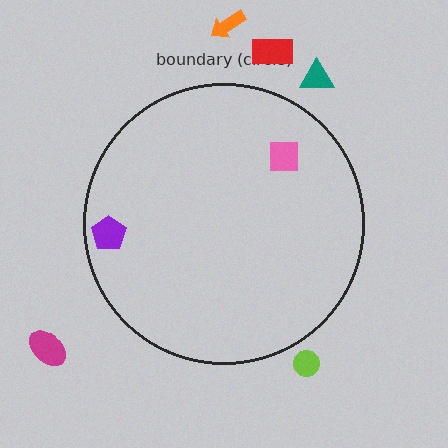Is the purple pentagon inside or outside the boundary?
Inside.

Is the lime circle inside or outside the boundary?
Outside.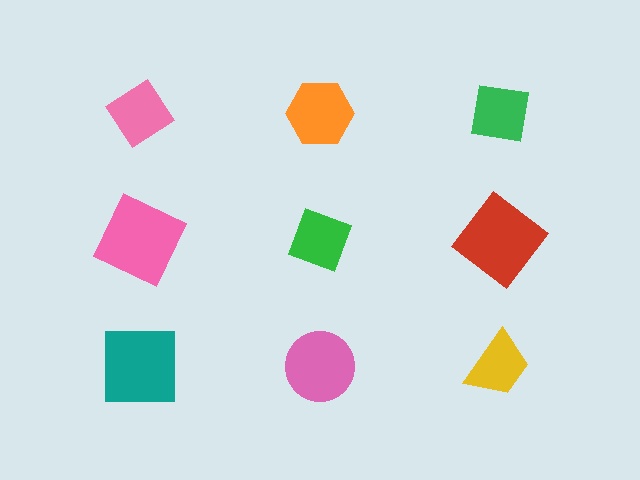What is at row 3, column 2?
A pink circle.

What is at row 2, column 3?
A red diamond.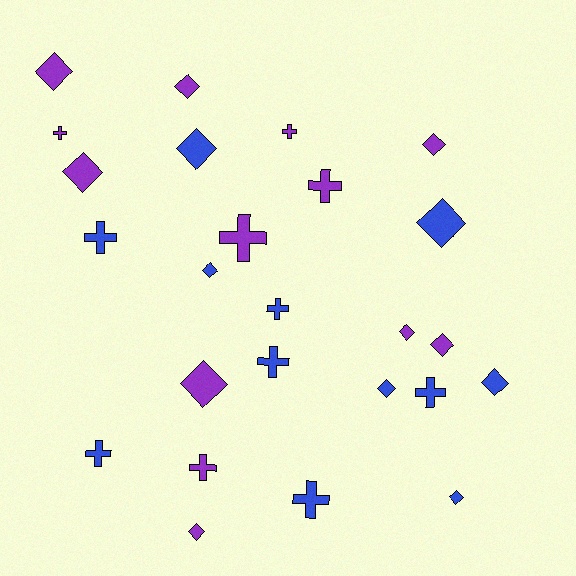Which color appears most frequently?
Purple, with 13 objects.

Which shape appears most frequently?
Diamond, with 14 objects.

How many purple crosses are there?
There are 5 purple crosses.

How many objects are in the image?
There are 25 objects.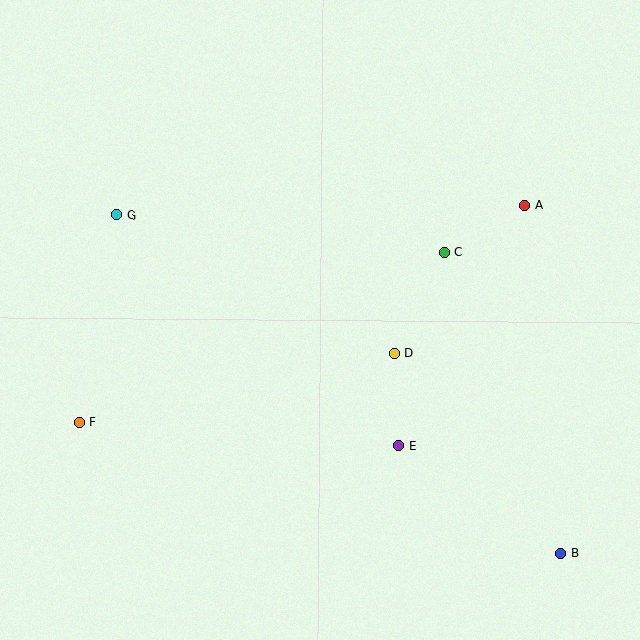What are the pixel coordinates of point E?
Point E is at (399, 446).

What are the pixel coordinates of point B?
Point B is at (561, 553).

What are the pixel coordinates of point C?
Point C is at (444, 252).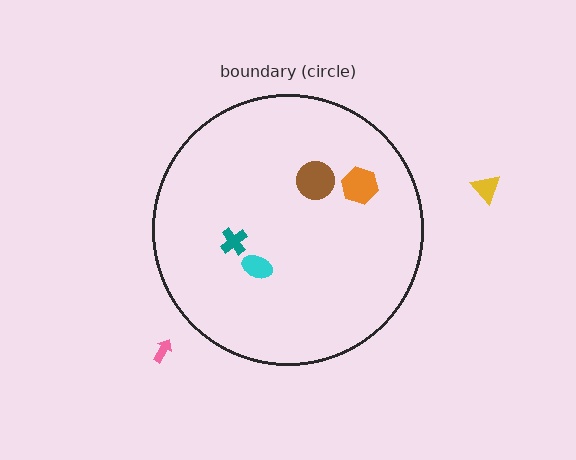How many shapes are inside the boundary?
4 inside, 2 outside.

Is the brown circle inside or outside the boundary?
Inside.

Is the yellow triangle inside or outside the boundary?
Outside.